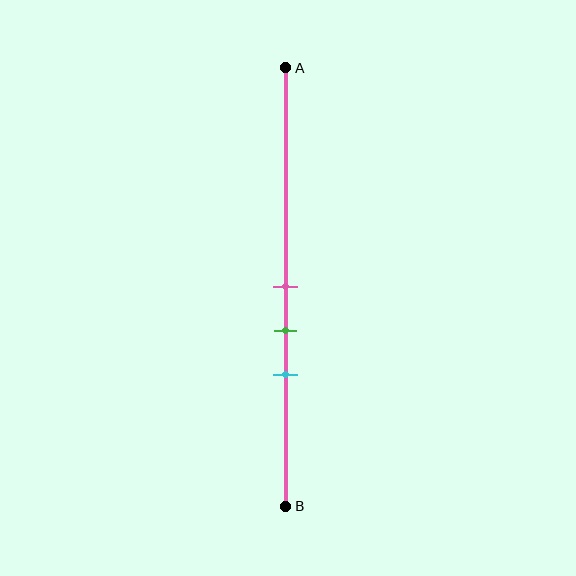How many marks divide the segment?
There are 3 marks dividing the segment.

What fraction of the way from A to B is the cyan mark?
The cyan mark is approximately 70% (0.7) of the way from A to B.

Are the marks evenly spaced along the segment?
Yes, the marks are approximately evenly spaced.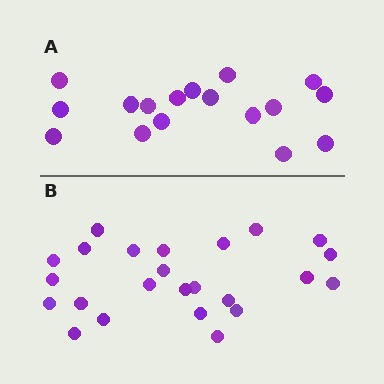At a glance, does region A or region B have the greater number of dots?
Region B (the bottom region) has more dots.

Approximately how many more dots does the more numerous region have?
Region B has roughly 8 or so more dots than region A.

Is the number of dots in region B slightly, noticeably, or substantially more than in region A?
Region B has noticeably more, but not dramatically so. The ratio is roughly 1.4 to 1.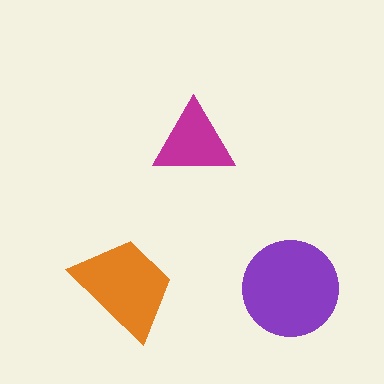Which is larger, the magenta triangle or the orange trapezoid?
The orange trapezoid.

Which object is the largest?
The purple circle.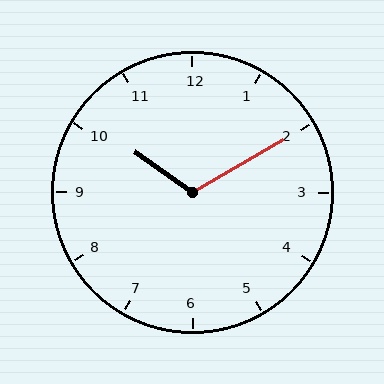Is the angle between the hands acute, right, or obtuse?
It is obtuse.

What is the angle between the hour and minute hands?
Approximately 115 degrees.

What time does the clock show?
10:10.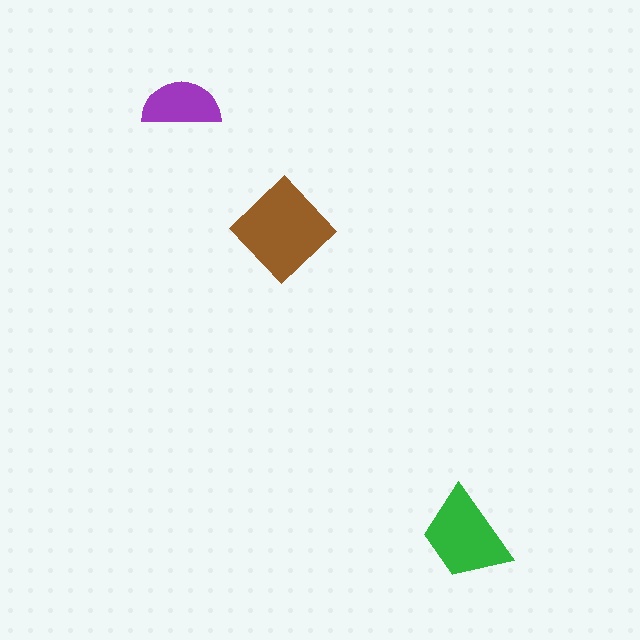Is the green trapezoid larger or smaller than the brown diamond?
Smaller.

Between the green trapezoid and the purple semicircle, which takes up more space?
The green trapezoid.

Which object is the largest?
The brown diamond.